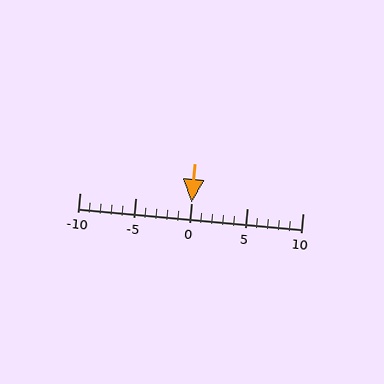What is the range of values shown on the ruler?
The ruler shows values from -10 to 10.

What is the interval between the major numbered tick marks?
The major tick marks are spaced 5 units apart.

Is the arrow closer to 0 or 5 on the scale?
The arrow is closer to 0.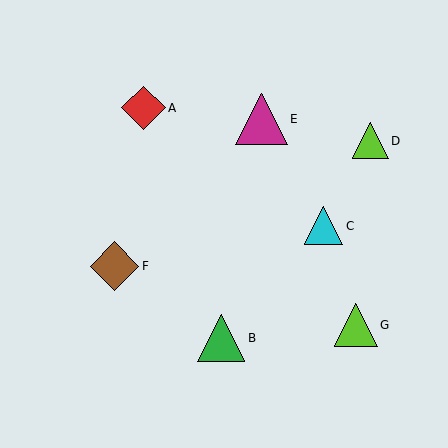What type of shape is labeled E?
Shape E is a magenta triangle.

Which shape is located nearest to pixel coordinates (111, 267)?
The brown diamond (labeled F) at (115, 266) is nearest to that location.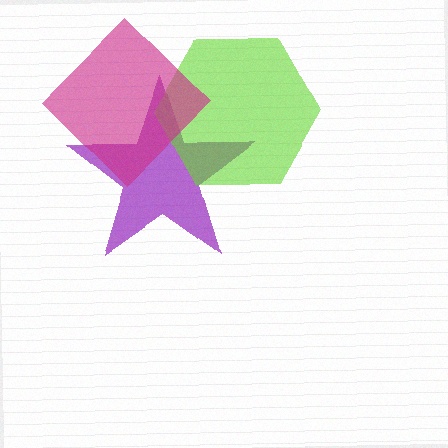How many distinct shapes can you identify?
There are 3 distinct shapes: a purple star, a lime hexagon, a magenta diamond.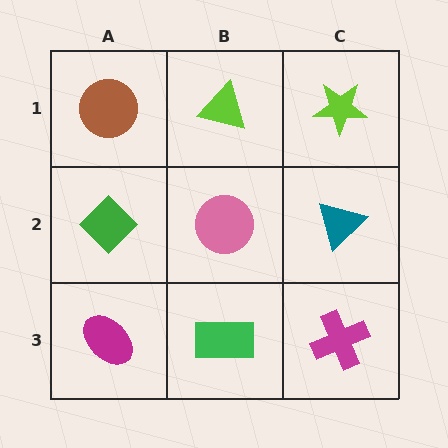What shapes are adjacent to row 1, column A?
A green diamond (row 2, column A), a lime triangle (row 1, column B).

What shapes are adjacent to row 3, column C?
A teal triangle (row 2, column C), a green rectangle (row 3, column B).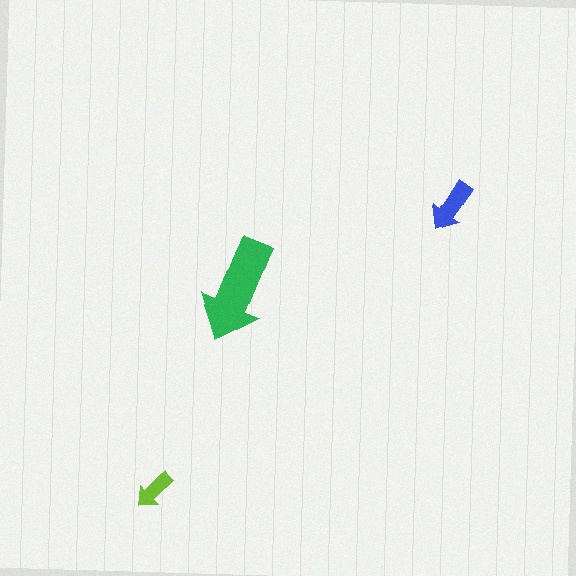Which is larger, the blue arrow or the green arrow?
The green one.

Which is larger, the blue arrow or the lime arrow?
The blue one.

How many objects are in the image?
There are 3 objects in the image.